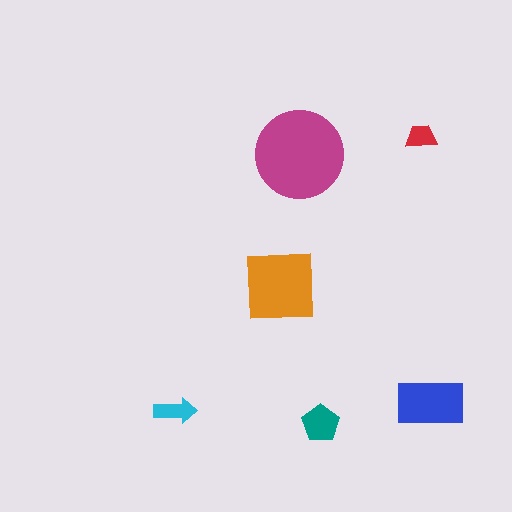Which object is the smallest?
The red trapezoid.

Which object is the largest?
The magenta circle.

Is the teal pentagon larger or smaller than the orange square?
Smaller.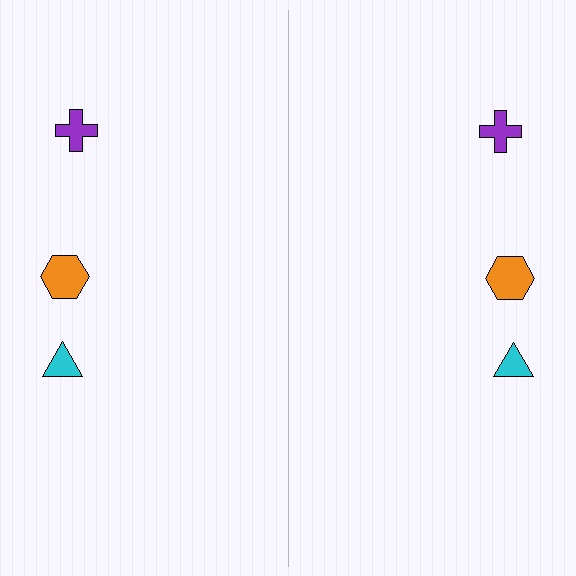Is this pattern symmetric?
Yes, this pattern has bilateral (reflection) symmetry.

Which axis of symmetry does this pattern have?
The pattern has a vertical axis of symmetry running through the center of the image.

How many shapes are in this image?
There are 6 shapes in this image.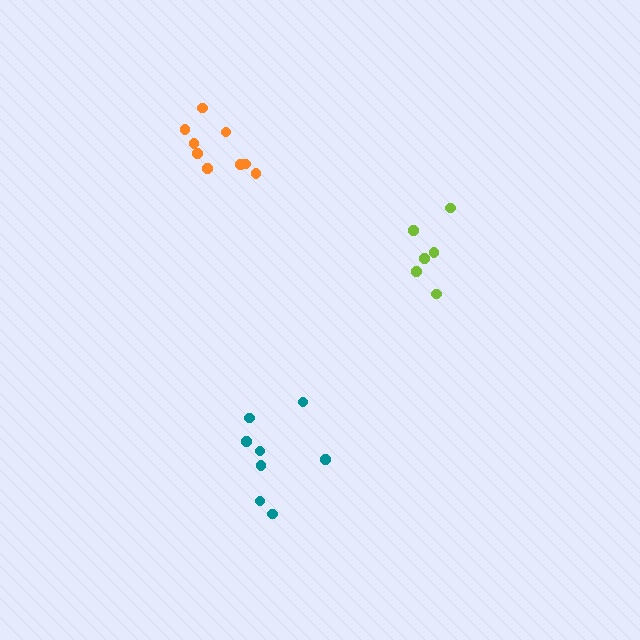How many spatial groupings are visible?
There are 3 spatial groupings.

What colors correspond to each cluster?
The clusters are colored: lime, teal, orange.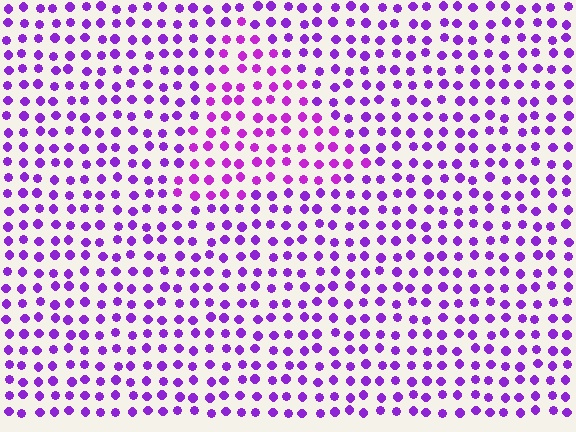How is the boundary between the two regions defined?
The boundary is defined purely by a slight shift in hue (about 20 degrees). Spacing, size, and orientation are identical on both sides.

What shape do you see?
I see a triangle.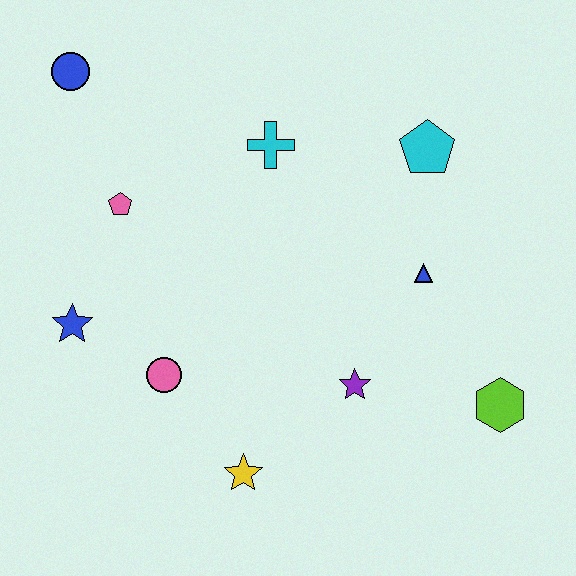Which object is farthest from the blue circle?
The lime hexagon is farthest from the blue circle.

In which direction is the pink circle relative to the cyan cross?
The pink circle is below the cyan cross.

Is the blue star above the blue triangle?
No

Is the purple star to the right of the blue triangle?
No